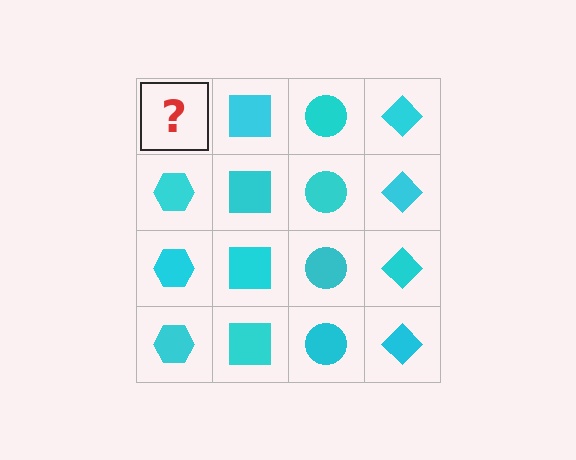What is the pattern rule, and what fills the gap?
The rule is that each column has a consistent shape. The gap should be filled with a cyan hexagon.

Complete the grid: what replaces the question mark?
The question mark should be replaced with a cyan hexagon.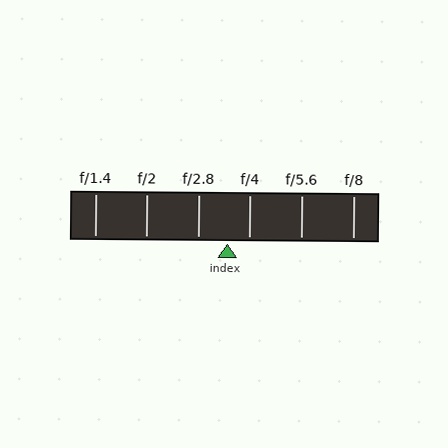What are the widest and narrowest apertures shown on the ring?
The widest aperture shown is f/1.4 and the narrowest is f/8.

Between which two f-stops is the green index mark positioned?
The index mark is between f/2.8 and f/4.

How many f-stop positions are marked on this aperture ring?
There are 6 f-stop positions marked.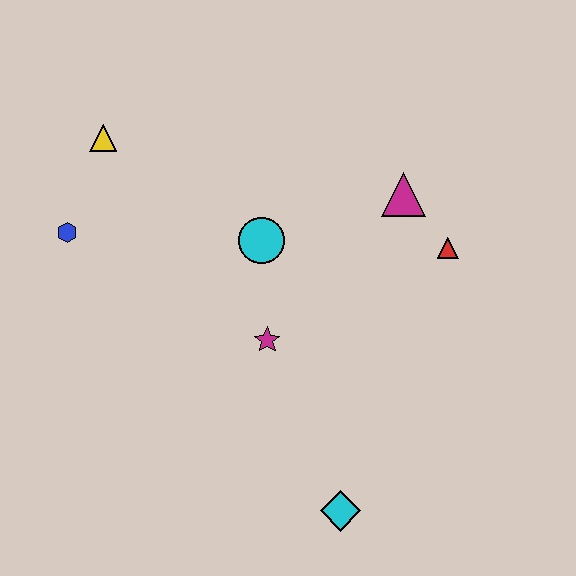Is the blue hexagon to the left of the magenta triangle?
Yes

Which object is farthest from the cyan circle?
The cyan diamond is farthest from the cyan circle.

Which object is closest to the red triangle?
The magenta triangle is closest to the red triangle.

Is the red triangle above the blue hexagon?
No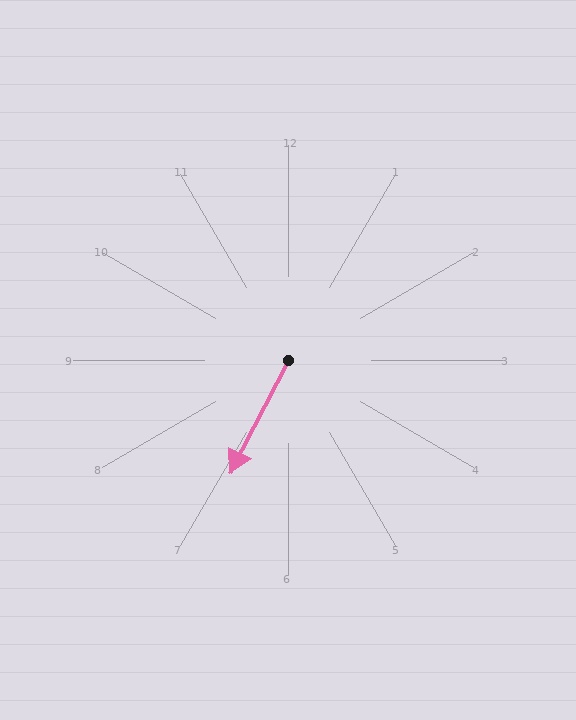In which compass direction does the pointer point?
Southwest.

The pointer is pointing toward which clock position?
Roughly 7 o'clock.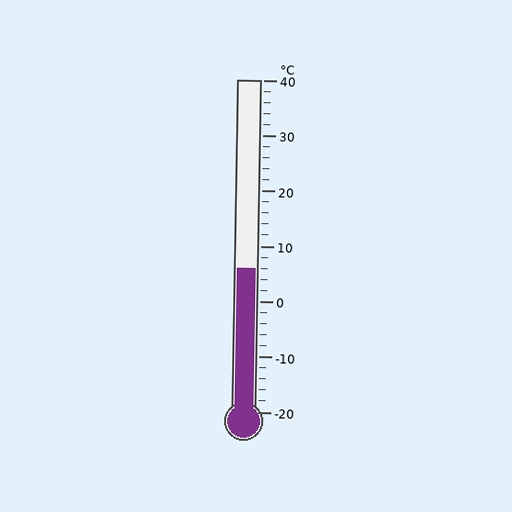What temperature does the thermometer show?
The thermometer shows approximately 6°C.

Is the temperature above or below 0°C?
The temperature is above 0°C.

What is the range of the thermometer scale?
The thermometer scale ranges from -20°C to 40°C.